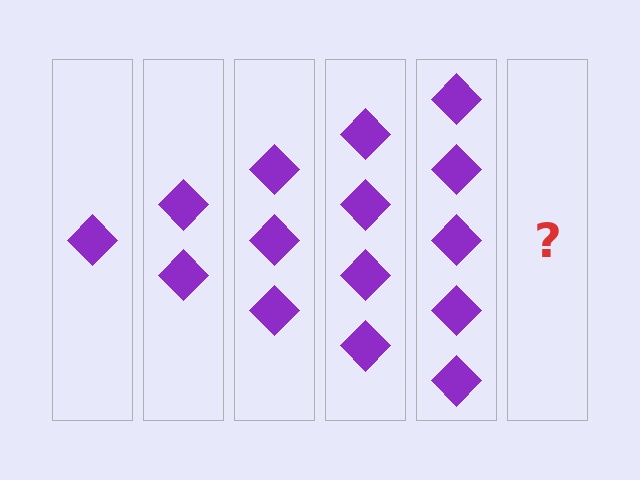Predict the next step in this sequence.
The next step is 6 diamonds.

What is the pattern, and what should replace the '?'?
The pattern is that each step adds one more diamond. The '?' should be 6 diamonds.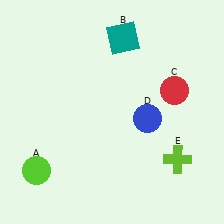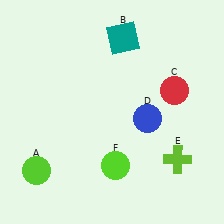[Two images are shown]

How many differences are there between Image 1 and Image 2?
There is 1 difference between the two images.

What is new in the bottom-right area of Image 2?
A lime circle (F) was added in the bottom-right area of Image 2.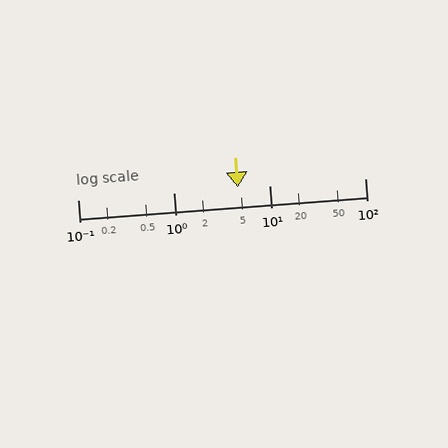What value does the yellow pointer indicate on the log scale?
The pointer indicates approximately 4.7.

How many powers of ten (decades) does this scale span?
The scale spans 3 decades, from 0.1 to 100.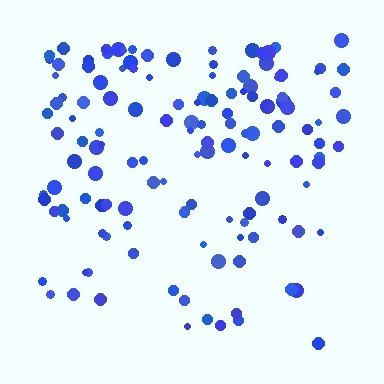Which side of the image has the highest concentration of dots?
The top.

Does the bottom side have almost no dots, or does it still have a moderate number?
Still a moderate number, just noticeably fewer than the top.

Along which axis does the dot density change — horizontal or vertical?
Vertical.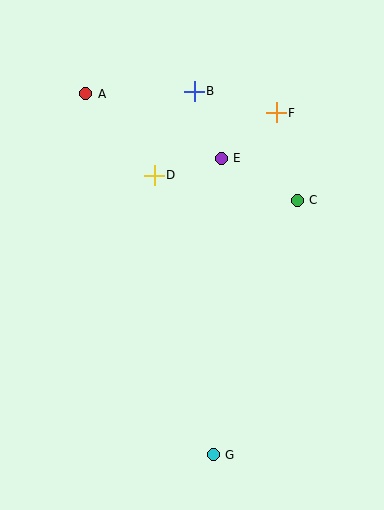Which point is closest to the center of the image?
Point D at (154, 175) is closest to the center.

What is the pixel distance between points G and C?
The distance between G and C is 268 pixels.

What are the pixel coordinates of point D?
Point D is at (154, 175).